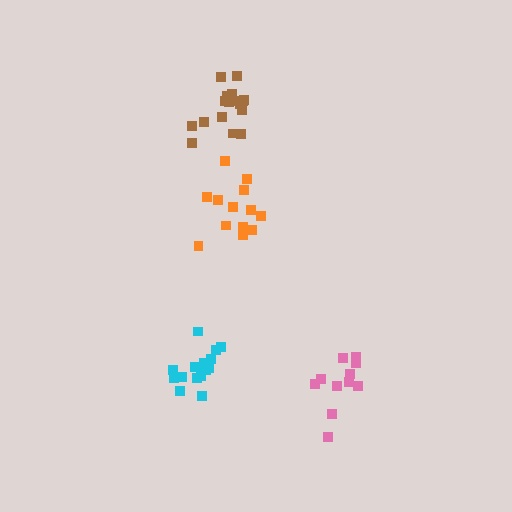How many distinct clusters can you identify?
There are 4 distinct clusters.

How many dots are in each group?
Group 1: 16 dots, Group 2: 17 dots, Group 3: 13 dots, Group 4: 11 dots (57 total).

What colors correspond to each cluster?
The clusters are colored: cyan, brown, orange, pink.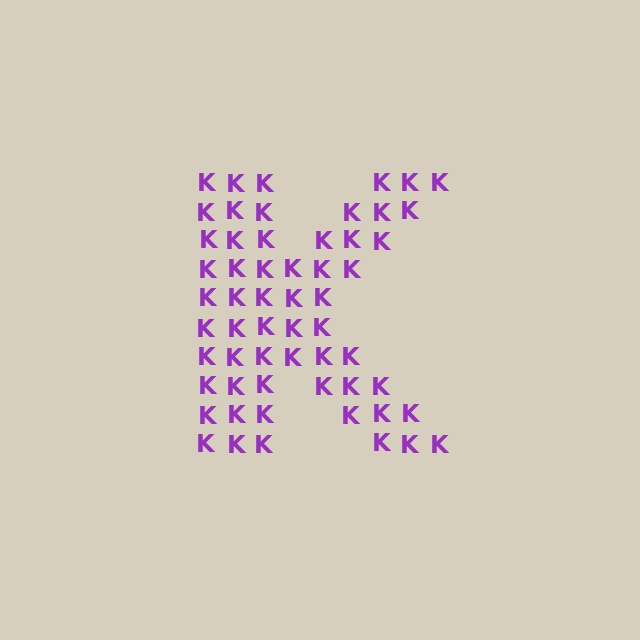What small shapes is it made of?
It is made of small letter K's.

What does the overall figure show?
The overall figure shows the letter K.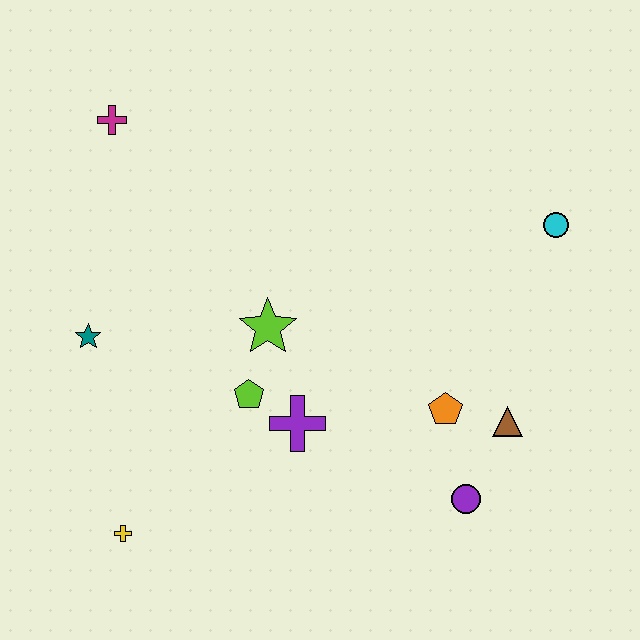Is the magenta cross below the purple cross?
No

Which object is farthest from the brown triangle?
The magenta cross is farthest from the brown triangle.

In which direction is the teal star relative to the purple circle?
The teal star is to the left of the purple circle.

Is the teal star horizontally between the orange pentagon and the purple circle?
No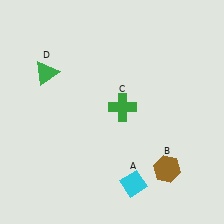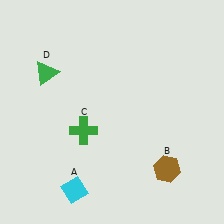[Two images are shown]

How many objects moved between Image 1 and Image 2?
2 objects moved between the two images.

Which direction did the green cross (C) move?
The green cross (C) moved left.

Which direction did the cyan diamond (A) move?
The cyan diamond (A) moved left.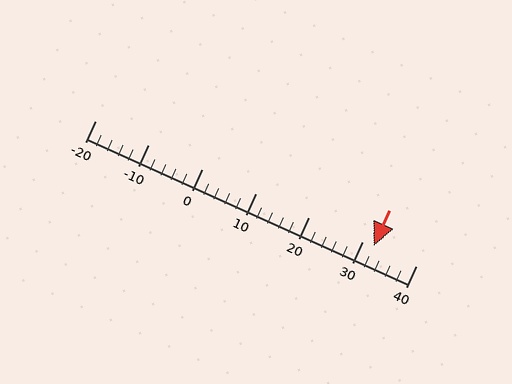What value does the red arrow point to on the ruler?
The red arrow points to approximately 32.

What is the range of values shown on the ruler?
The ruler shows values from -20 to 40.